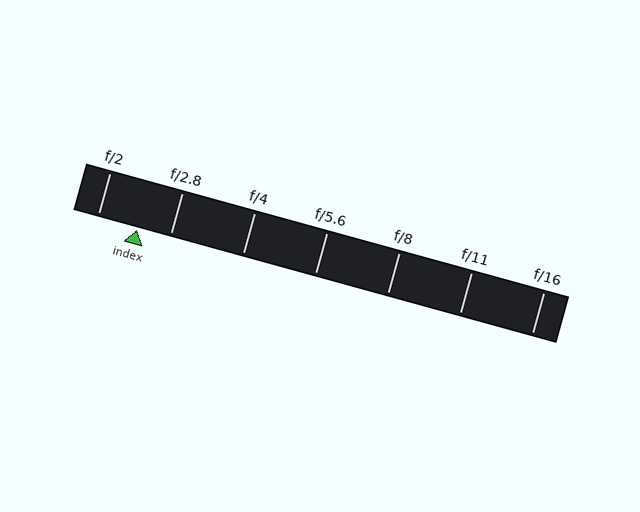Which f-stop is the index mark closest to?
The index mark is closest to f/2.8.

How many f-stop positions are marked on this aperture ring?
There are 7 f-stop positions marked.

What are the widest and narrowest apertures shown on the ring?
The widest aperture shown is f/2 and the narrowest is f/16.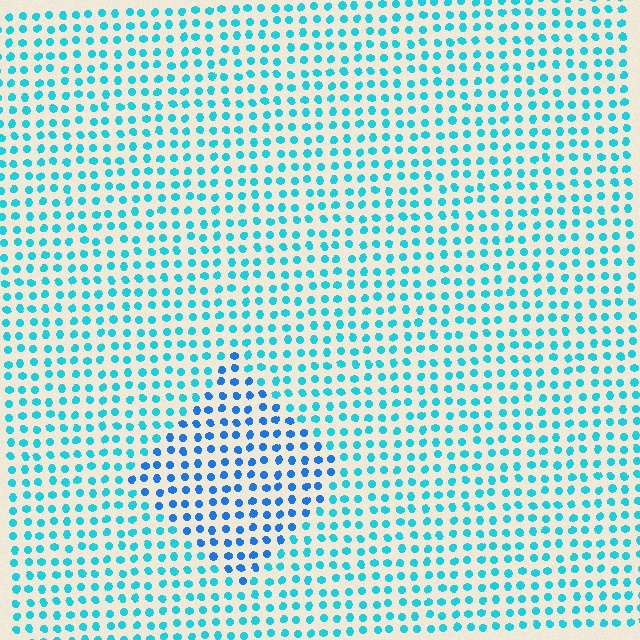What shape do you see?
I see a diamond.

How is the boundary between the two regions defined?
The boundary is defined purely by a slight shift in hue (about 28 degrees). Spacing, size, and orientation are identical on both sides.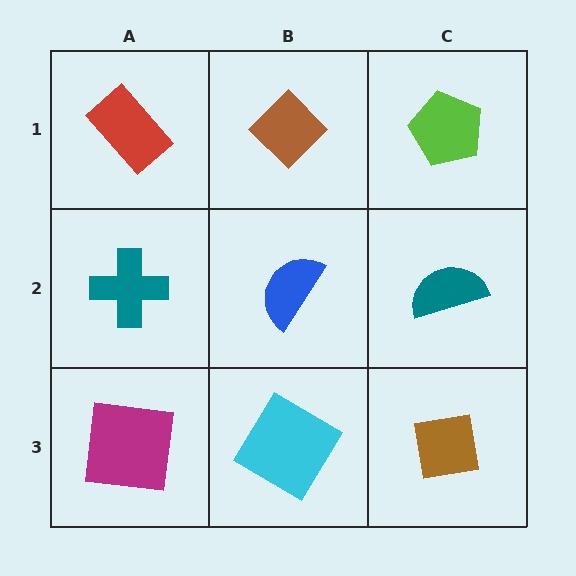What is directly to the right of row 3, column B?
A brown square.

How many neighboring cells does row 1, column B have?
3.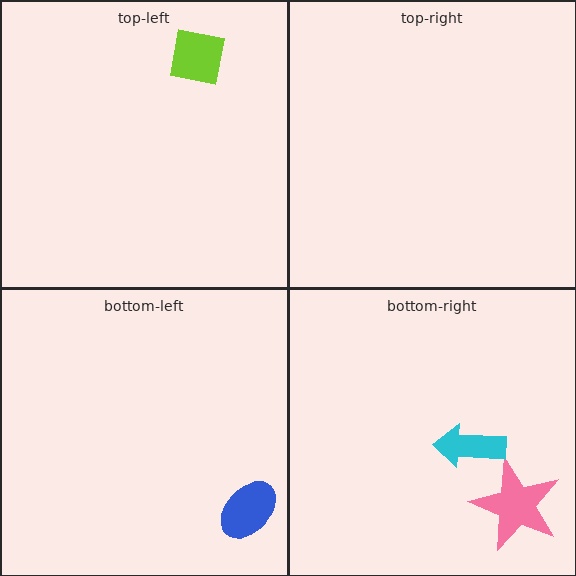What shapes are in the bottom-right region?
The pink star, the cyan arrow.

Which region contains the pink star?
The bottom-right region.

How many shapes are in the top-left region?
1.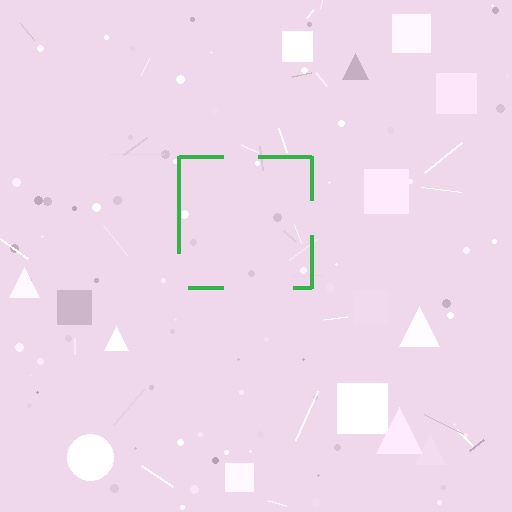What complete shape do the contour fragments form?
The contour fragments form a square.